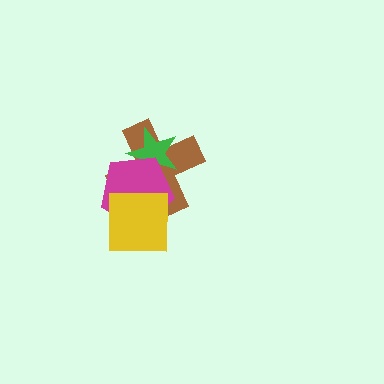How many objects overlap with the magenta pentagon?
3 objects overlap with the magenta pentagon.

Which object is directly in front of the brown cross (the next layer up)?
The green star is directly in front of the brown cross.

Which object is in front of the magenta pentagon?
The yellow square is in front of the magenta pentagon.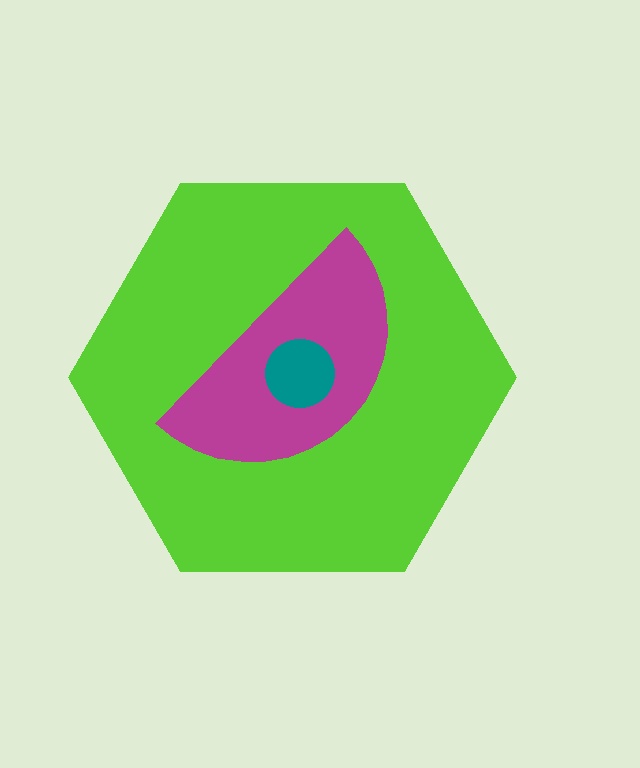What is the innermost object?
The teal circle.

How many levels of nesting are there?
3.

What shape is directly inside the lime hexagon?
The magenta semicircle.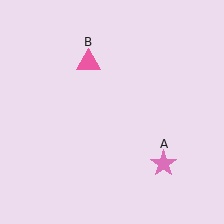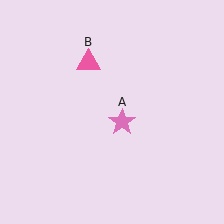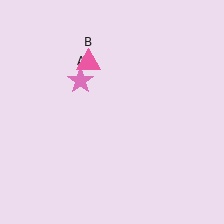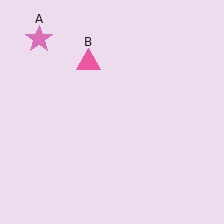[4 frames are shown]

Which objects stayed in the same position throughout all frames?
Pink triangle (object B) remained stationary.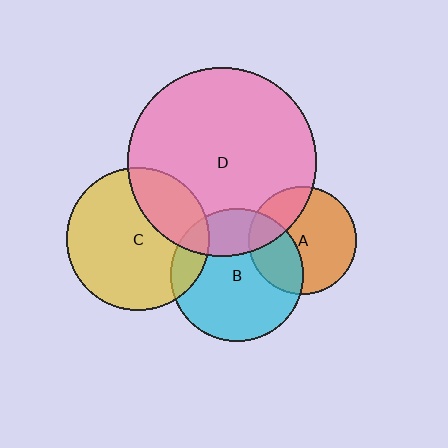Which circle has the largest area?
Circle D (pink).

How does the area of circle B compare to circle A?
Approximately 1.5 times.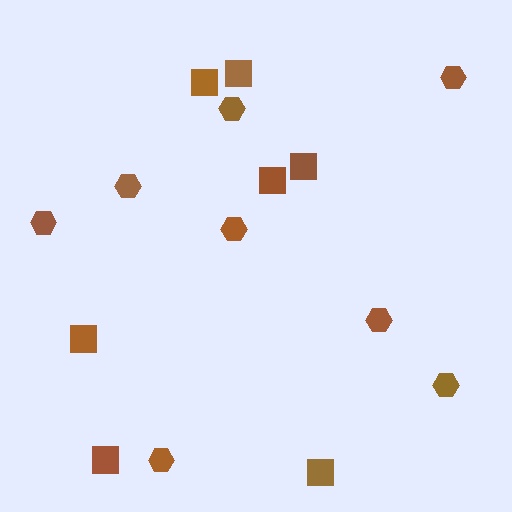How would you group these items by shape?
There are 2 groups: one group of squares (7) and one group of hexagons (8).